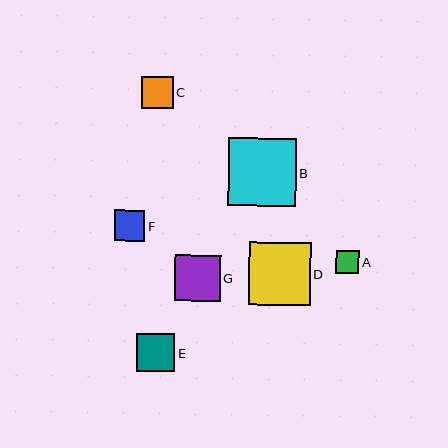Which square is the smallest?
Square A is the smallest with a size of approximately 24 pixels.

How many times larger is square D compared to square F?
Square D is approximately 2.0 times the size of square F.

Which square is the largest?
Square B is the largest with a size of approximately 67 pixels.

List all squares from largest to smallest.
From largest to smallest: B, D, G, E, C, F, A.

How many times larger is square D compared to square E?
Square D is approximately 1.6 times the size of square E.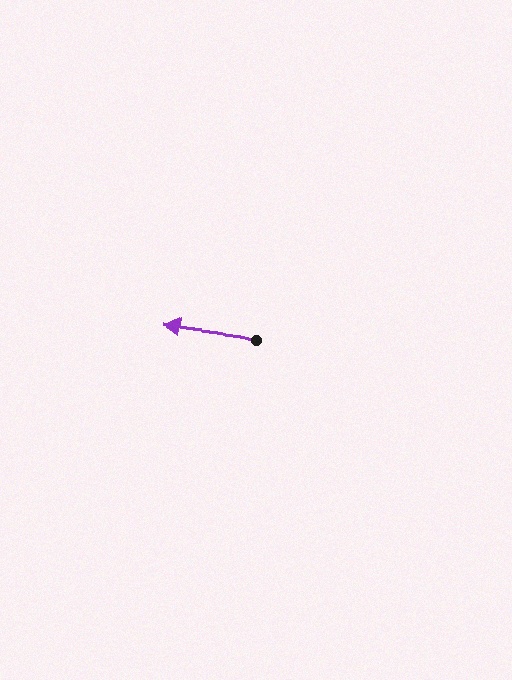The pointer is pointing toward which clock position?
Roughly 9 o'clock.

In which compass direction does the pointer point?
West.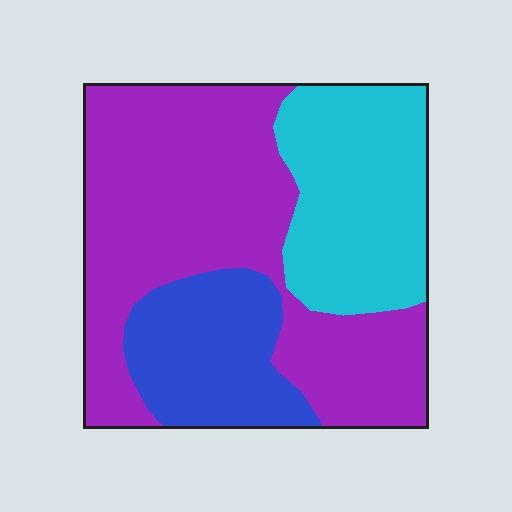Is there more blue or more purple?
Purple.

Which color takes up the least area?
Blue, at roughly 20%.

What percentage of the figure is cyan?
Cyan covers roughly 25% of the figure.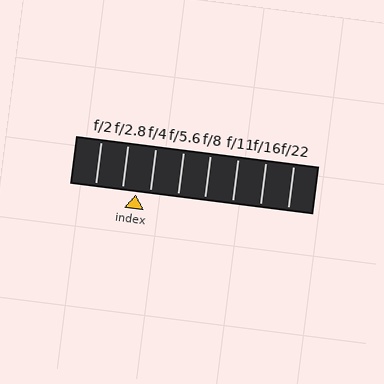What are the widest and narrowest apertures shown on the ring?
The widest aperture shown is f/2 and the narrowest is f/22.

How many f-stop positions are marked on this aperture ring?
There are 8 f-stop positions marked.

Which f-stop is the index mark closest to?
The index mark is closest to f/4.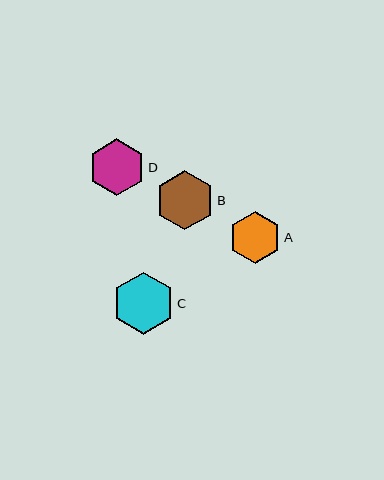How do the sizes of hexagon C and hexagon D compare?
Hexagon C and hexagon D are approximately the same size.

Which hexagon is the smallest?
Hexagon A is the smallest with a size of approximately 53 pixels.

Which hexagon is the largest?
Hexagon C is the largest with a size of approximately 62 pixels.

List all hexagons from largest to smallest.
From largest to smallest: C, B, D, A.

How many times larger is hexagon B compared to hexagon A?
Hexagon B is approximately 1.1 times the size of hexagon A.